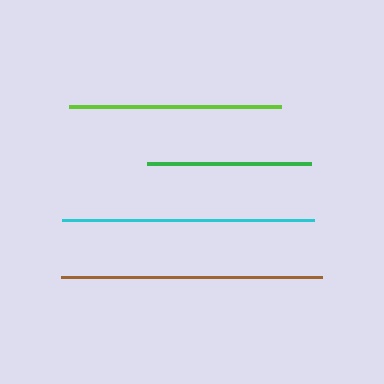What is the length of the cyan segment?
The cyan segment is approximately 252 pixels long.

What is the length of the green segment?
The green segment is approximately 164 pixels long.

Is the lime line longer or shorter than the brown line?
The brown line is longer than the lime line.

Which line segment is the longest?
The brown line is the longest at approximately 261 pixels.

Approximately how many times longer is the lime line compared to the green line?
The lime line is approximately 1.3 times the length of the green line.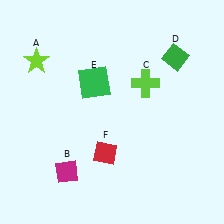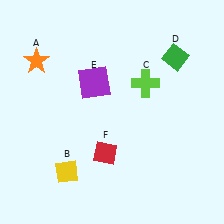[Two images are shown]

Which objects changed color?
A changed from lime to orange. B changed from magenta to yellow. E changed from green to purple.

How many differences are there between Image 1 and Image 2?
There are 3 differences between the two images.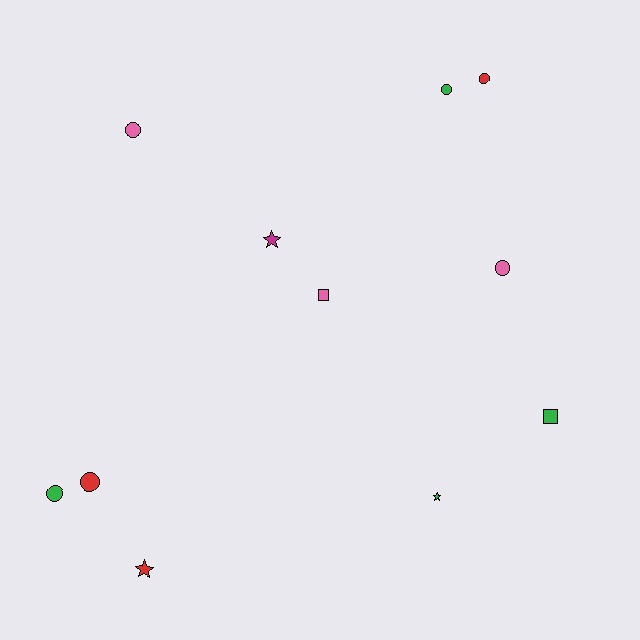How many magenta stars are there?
There is 1 magenta star.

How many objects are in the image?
There are 11 objects.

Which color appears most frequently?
Green, with 4 objects.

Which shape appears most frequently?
Circle, with 6 objects.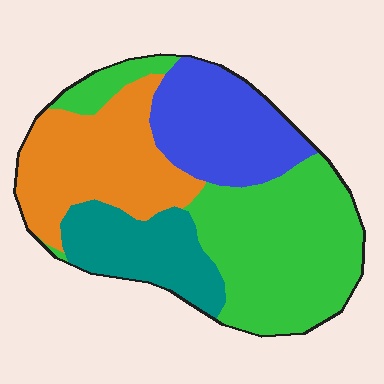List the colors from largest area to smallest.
From largest to smallest: green, orange, blue, teal.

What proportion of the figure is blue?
Blue covers 21% of the figure.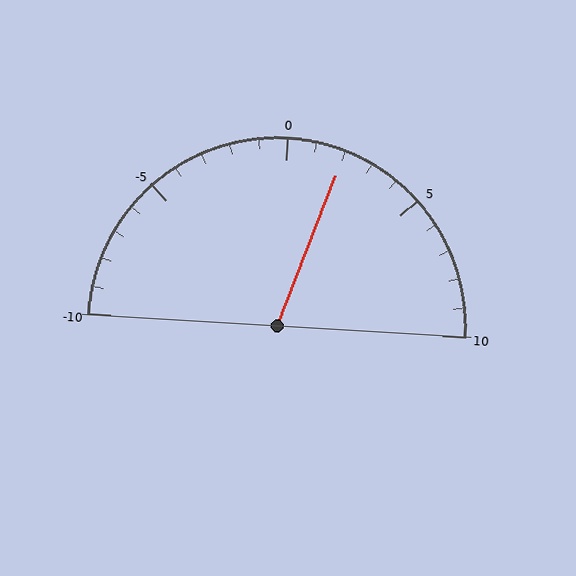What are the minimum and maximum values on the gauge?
The gauge ranges from -10 to 10.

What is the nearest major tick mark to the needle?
The nearest major tick mark is 0.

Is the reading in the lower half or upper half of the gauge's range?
The reading is in the upper half of the range (-10 to 10).